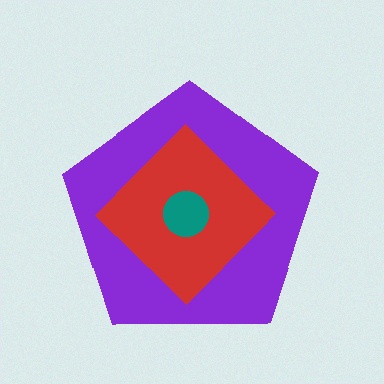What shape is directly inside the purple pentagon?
The red diamond.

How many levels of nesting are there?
3.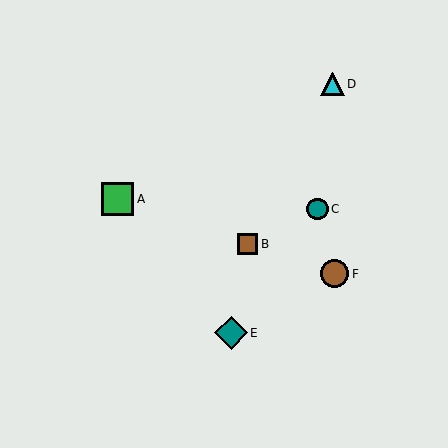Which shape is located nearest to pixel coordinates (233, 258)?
The brown square (labeled B) at (248, 244) is nearest to that location.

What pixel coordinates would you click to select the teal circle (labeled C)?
Click at (317, 209) to select the teal circle C.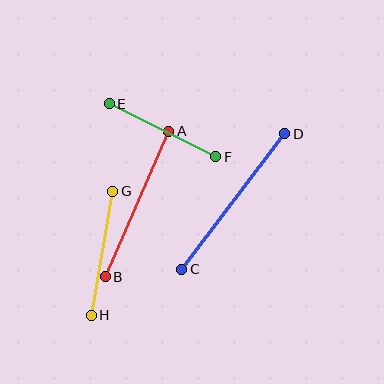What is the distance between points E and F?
The distance is approximately 119 pixels.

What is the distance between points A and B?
The distance is approximately 159 pixels.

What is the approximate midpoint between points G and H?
The midpoint is at approximately (102, 253) pixels.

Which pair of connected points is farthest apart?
Points C and D are farthest apart.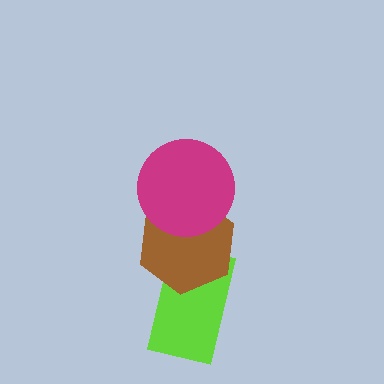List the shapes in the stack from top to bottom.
From top to bottom: the magenta circle, the brown hexagon, the lime rectangle.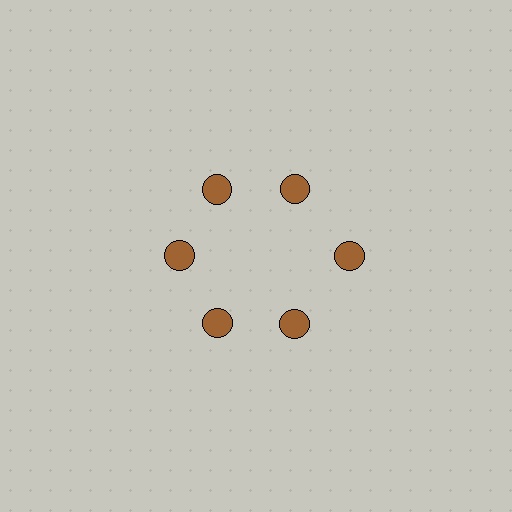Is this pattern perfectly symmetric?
No. The 6 brown circles are arranged in a ring, but one element near the 3 o'clock position is pushed outward from the center, breaking the 6-fold rotational symmetry.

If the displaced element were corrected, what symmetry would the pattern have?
It would have 6-fold rotational symmetry — the pattern would map onto itself every 60 degrees.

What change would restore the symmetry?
The symmetry would be restored by moving it inward, back onto the ring so that all 6 circles sit at equal angles and equal distance from the center.